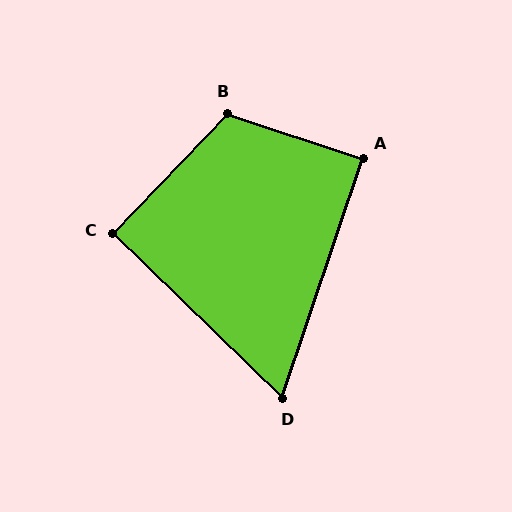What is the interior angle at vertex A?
Approximately 90 degrees (approximately right).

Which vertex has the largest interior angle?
B, at approximately 115 degrees.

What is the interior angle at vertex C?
Approximately 90 degrees (approximately right).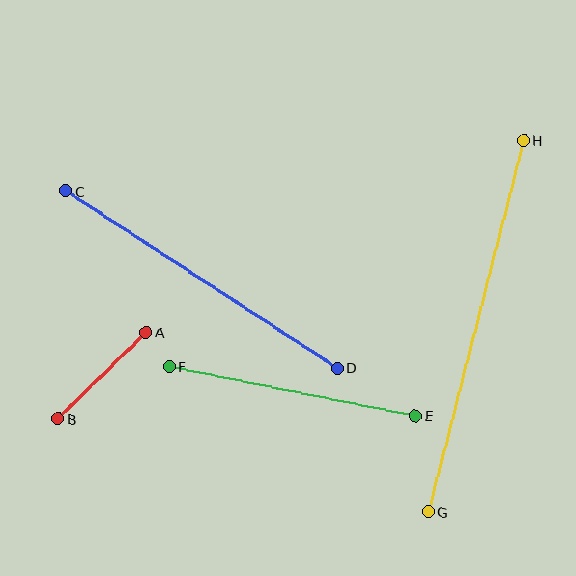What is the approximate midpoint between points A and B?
The midpoint is at approximately (102, 376) pixels.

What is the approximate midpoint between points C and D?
The midpoint is at approximately (202, 279) pixels.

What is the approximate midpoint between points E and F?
The midpoint is at approximately (293, 391) pixels.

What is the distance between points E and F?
The distance is approximately 251 pixels.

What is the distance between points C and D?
The distance is approximately 324 pixels.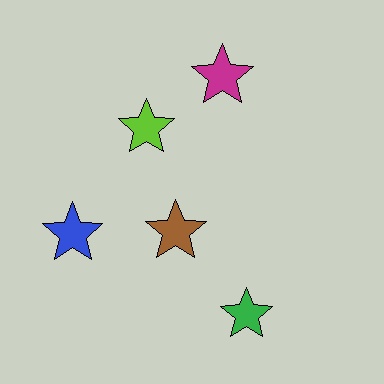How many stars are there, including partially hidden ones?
There are 5 stars.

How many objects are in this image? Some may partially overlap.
There are 5 objects.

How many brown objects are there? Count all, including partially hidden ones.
There is 1 brown object.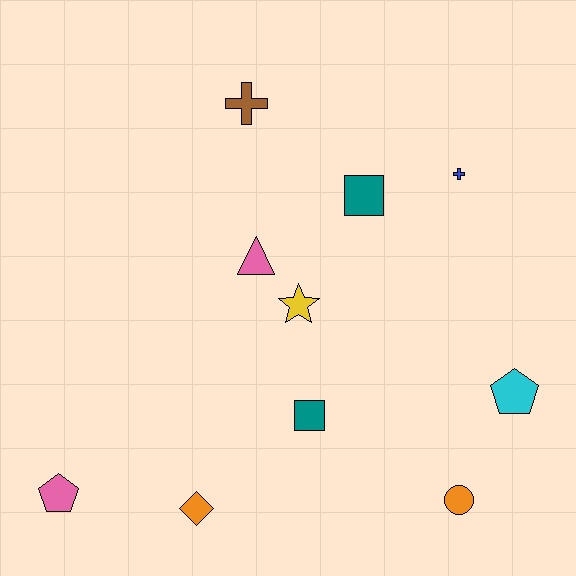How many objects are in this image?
There are 10 objects.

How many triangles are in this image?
There is 1 triangle.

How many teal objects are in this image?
There are 2 teal objects.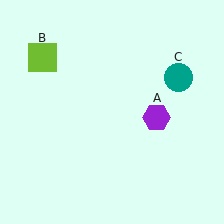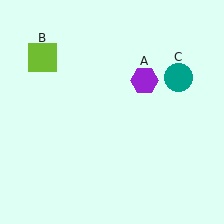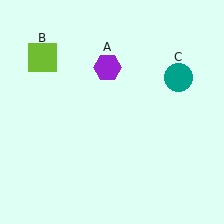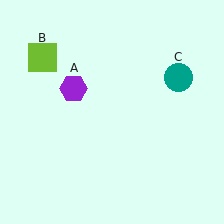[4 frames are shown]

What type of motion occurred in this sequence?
The purple hexagon (object A) rotated counterclockwise around the center of the scene.